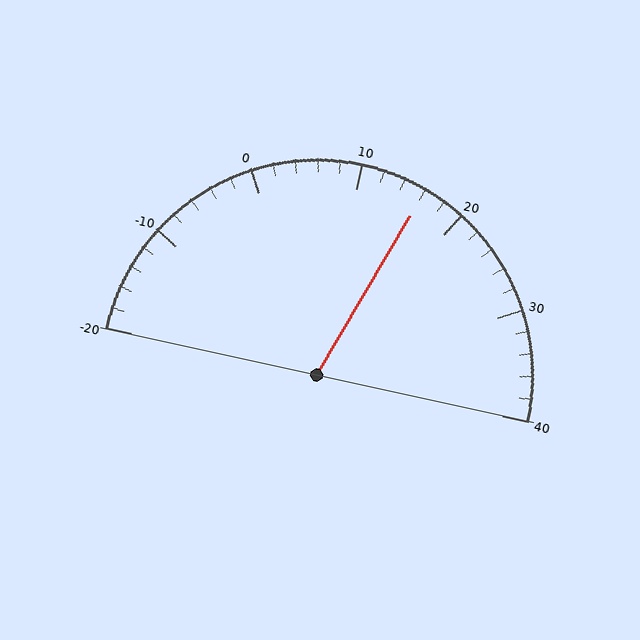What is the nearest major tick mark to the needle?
The nearest major tick mark is 20.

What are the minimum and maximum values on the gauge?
The gauge ranges from -20 to 40.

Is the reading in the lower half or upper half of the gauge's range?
The reading is in the upper half of the range (-20 to 40).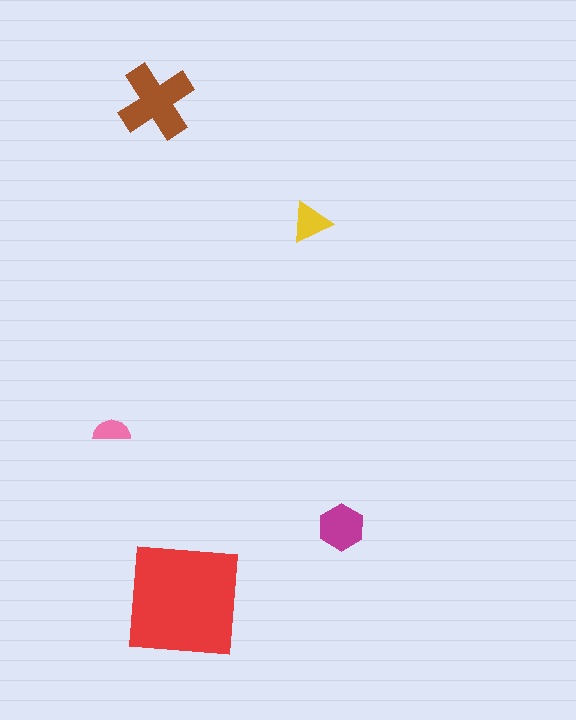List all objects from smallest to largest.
The pink semicircle, the yellow triangle, the magenta hexagon, the brown cross, the red square.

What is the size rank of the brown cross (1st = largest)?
2nd.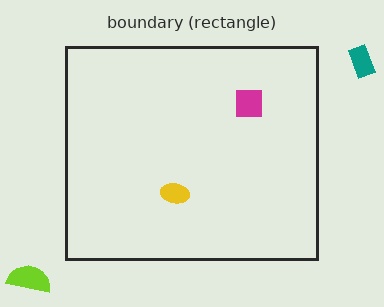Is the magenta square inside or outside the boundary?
Inside.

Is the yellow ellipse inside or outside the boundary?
Inside.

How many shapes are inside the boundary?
2 inside, 2 outside.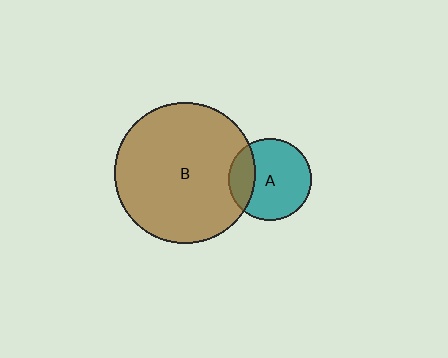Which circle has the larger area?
Circle B (brown).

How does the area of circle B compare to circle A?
Approximately 2.9 times.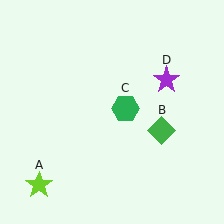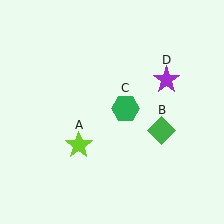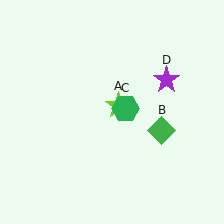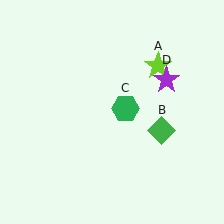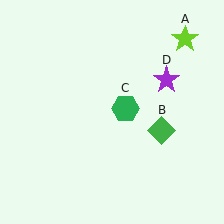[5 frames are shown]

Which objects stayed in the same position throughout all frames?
Green diamond (object B) and green hexagon (object C) and purple star (object D) remained stationary.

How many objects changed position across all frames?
1 object changed position: lime star (object A).